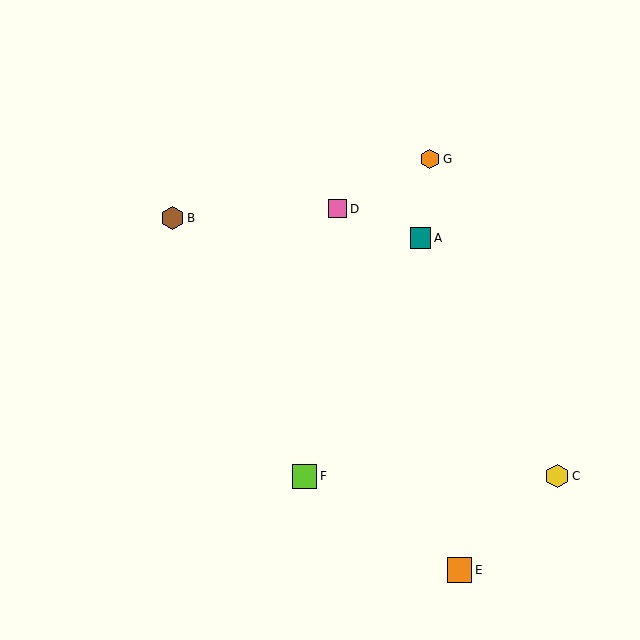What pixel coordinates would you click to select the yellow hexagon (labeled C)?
Click at (557, 476) to select the yellow hexagon C.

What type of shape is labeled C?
Shape C is a yellow hexagon.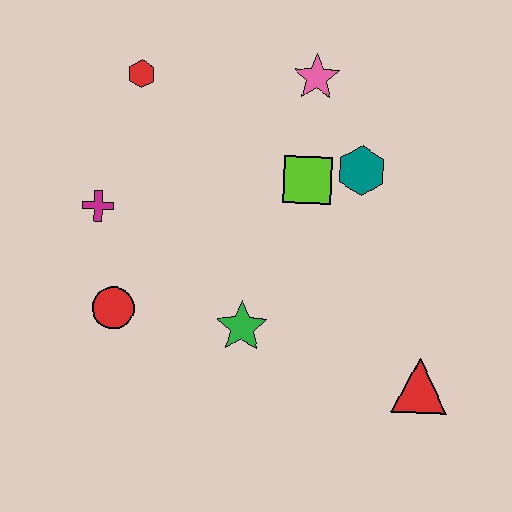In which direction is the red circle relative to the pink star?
The red circle is below the pink star.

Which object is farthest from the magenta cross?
The red triangle is farthest from the magenta cross.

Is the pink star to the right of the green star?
Yes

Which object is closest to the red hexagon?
The magenta cross is closest to the red hexagon.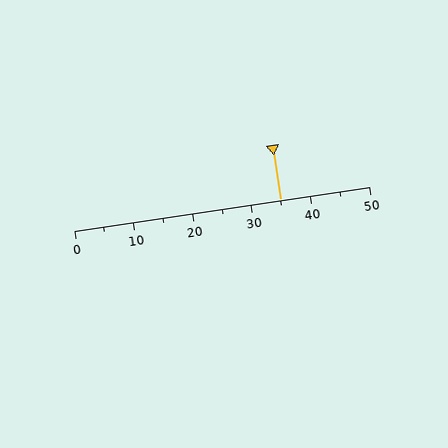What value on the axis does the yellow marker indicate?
The marker indicates approximately 35.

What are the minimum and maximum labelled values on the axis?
The axis runs from 0 to 50.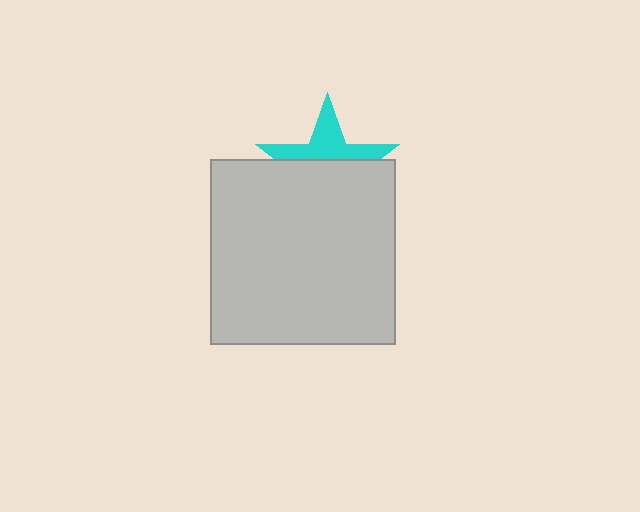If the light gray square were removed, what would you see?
You would see the complete cyan star.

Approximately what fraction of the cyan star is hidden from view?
Roughly 57% of the cyan star is hidden behind the light gray square.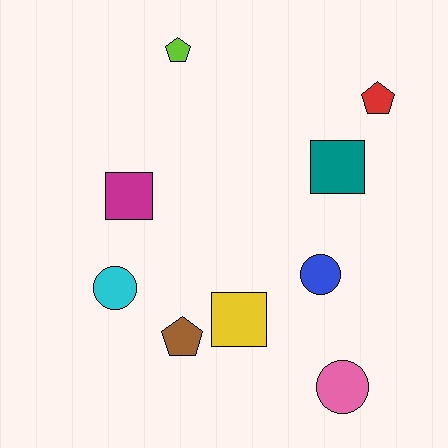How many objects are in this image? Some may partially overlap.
There are 9 objects.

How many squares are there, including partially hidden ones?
There are 3 squares.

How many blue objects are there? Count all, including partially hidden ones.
There is 1 blue object.